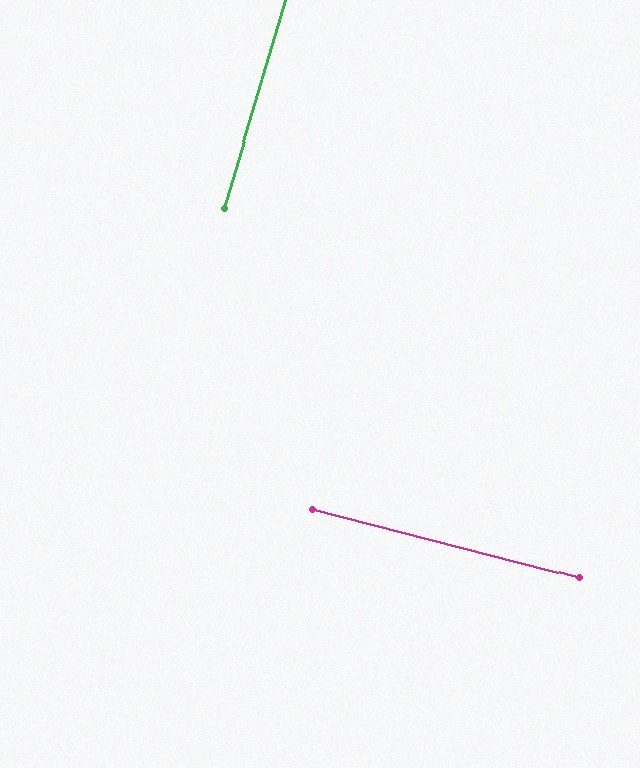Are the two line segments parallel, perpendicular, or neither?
Perpendicular — they meet at approximately 88°.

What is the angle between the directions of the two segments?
Approximately 88 degrees.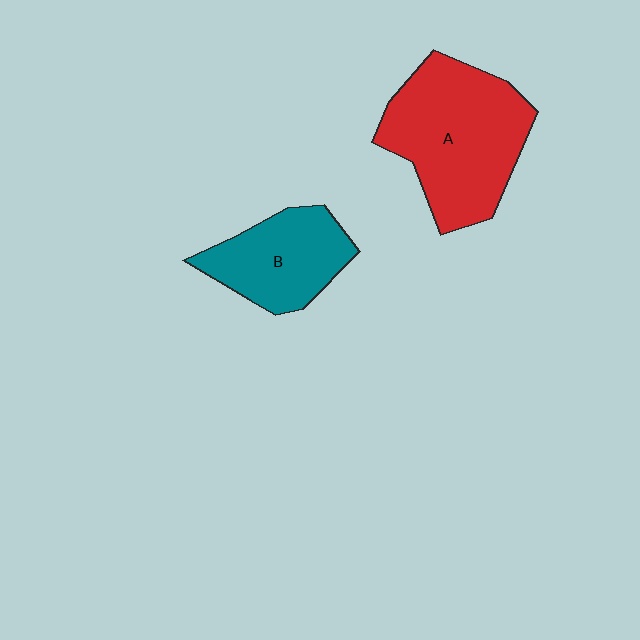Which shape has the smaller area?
Shape B (teal).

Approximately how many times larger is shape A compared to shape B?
Approximately 1.6 times.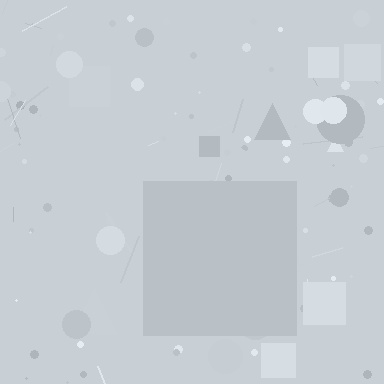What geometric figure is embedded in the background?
A square is embedded in the background.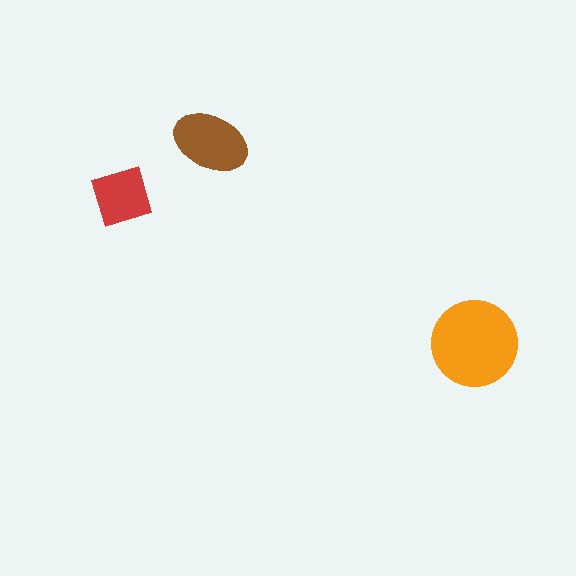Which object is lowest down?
The orange circle is bottommost.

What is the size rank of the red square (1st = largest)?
3rd.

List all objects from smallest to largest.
The red square, the brown ellipse, the orange circle.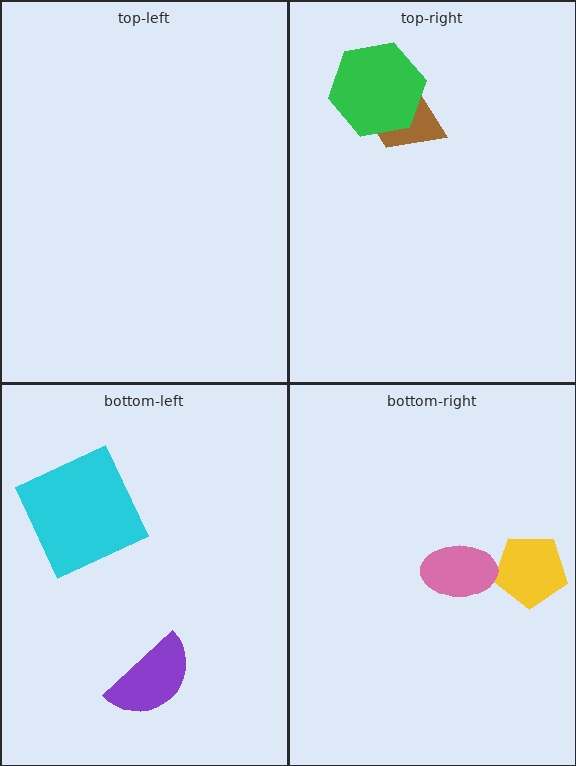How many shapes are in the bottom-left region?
2.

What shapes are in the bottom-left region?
The purple semicircle, the cyan square.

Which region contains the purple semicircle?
The bottom-left region.